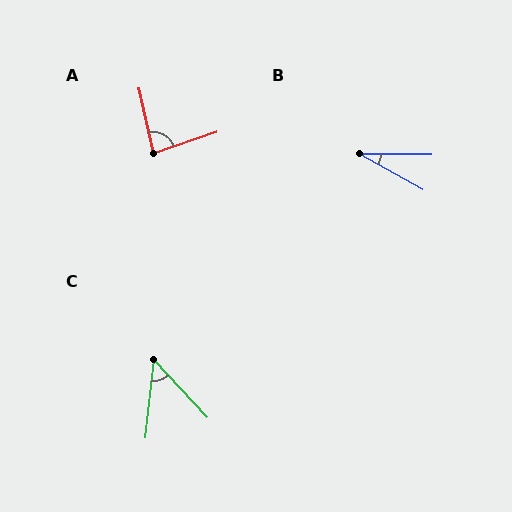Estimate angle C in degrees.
Approximately 49 degrees.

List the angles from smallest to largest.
B (29°), C (49°), A (84°).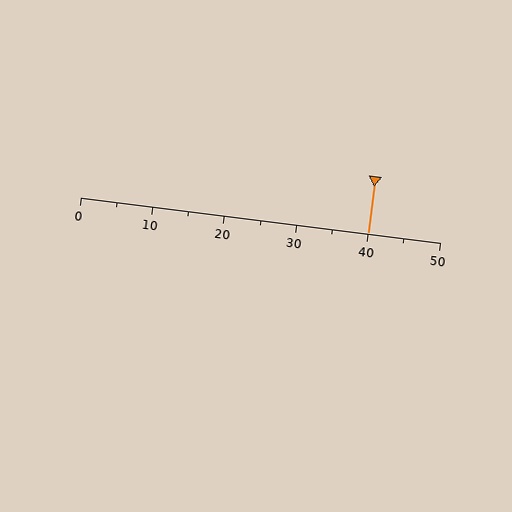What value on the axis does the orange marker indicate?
The marker indicates approximately 40.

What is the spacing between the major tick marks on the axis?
The major ticks are spaced 10 apart.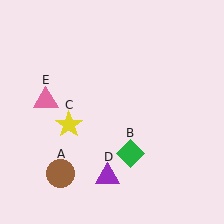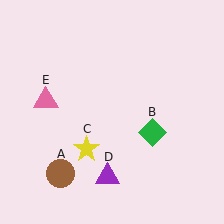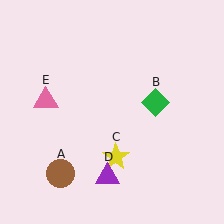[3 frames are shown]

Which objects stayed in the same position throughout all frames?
Brown circle (object A) and purple triangle (object D) and pink triangle (object E) remained stationary.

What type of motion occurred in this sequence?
The green diamond (object B), yellow star (object C) rotated counterclockwise around the center of the scene.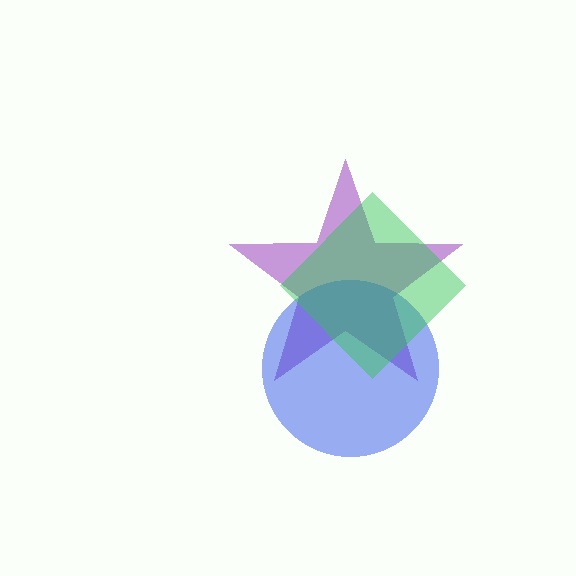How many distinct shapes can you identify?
There are 3 distinct shapes: a purple star, a blue circle, a green diamond.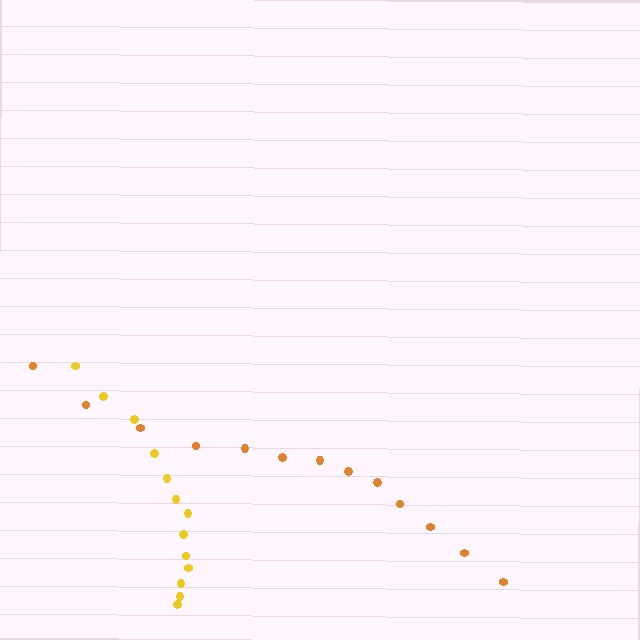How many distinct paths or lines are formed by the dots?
There are 2 distinct paths.